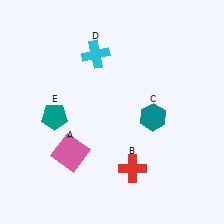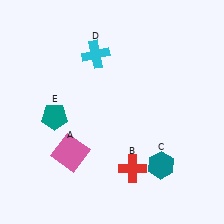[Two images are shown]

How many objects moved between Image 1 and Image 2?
1 object moved between the two images.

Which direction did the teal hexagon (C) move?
The teal hexagon (C) moved down.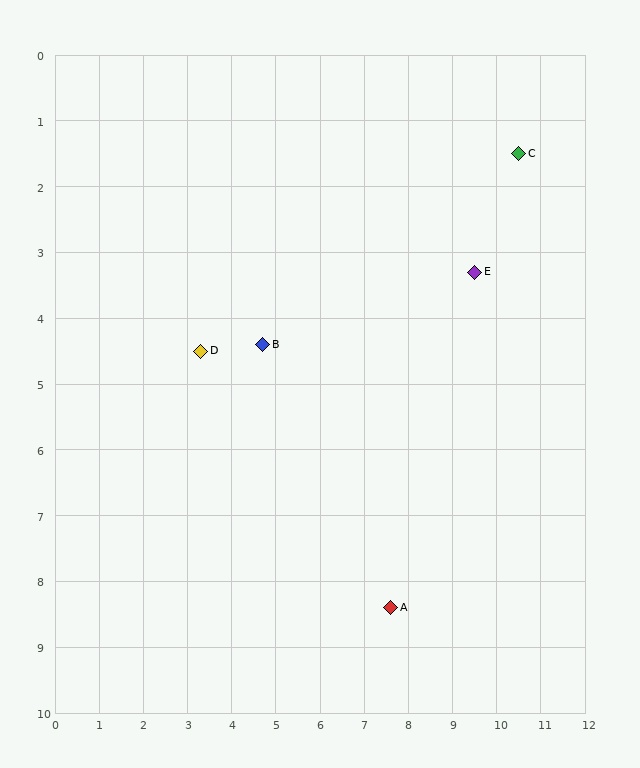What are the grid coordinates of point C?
Point C is at approximately (10.5, 1.5).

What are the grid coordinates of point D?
Point D is at approximately (3.3, 4.5).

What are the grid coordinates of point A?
Point A is at approximately (7.6, 8.4).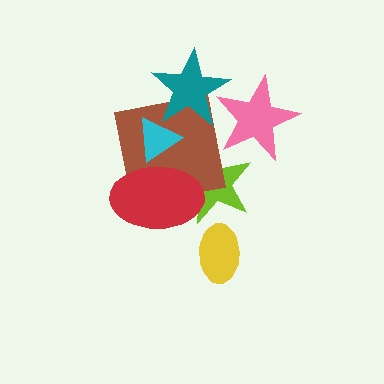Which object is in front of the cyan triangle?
The teal star is in front of the cyan triangle.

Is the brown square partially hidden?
Yes, it is partially covered by another shape.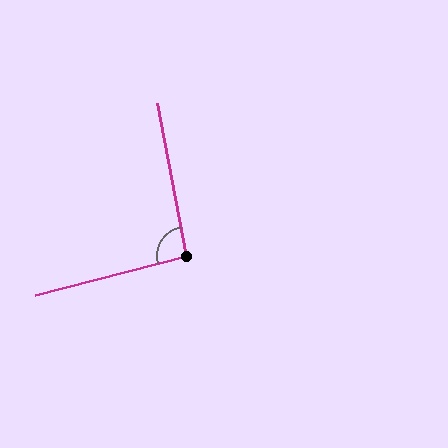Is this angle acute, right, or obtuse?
It is approximately a right angle.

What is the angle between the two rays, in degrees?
Approximately 94 degrees.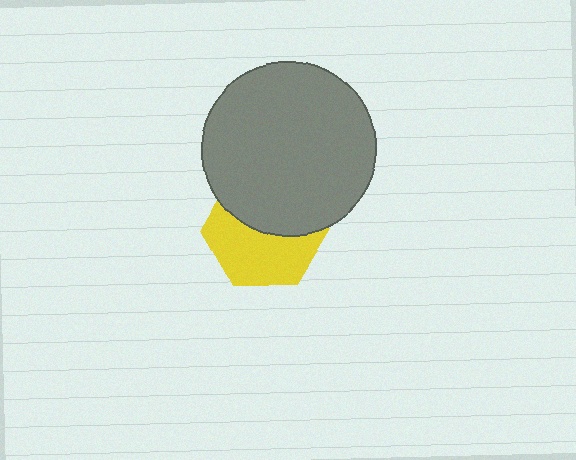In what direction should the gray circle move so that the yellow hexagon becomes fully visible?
The gray circle should move up. That is the shortest direction to clear the overlap and leave the yellow hexagon fully visible.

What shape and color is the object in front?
The object in front is a gray circle.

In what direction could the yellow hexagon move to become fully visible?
The yellow hexagon could move down. That would shift it out from behind the gray circle entirely.